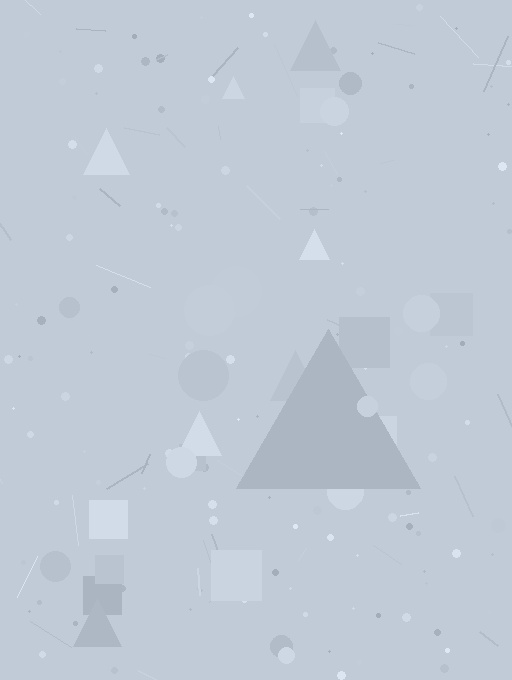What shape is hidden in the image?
A triangle is hidden in the image.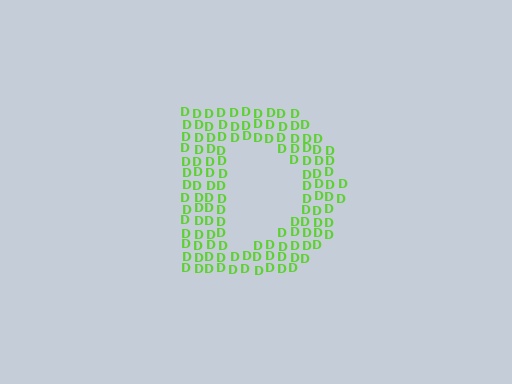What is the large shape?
The large shape is the letter D.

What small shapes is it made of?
It is made of small letter D's.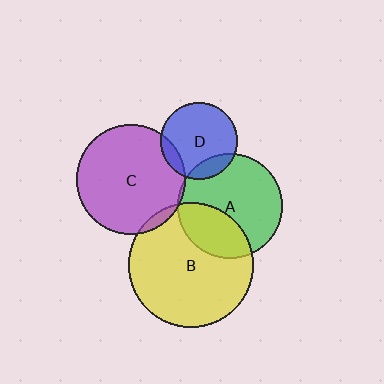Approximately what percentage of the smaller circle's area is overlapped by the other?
Approximately 5%.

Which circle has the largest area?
Circle B (yellow).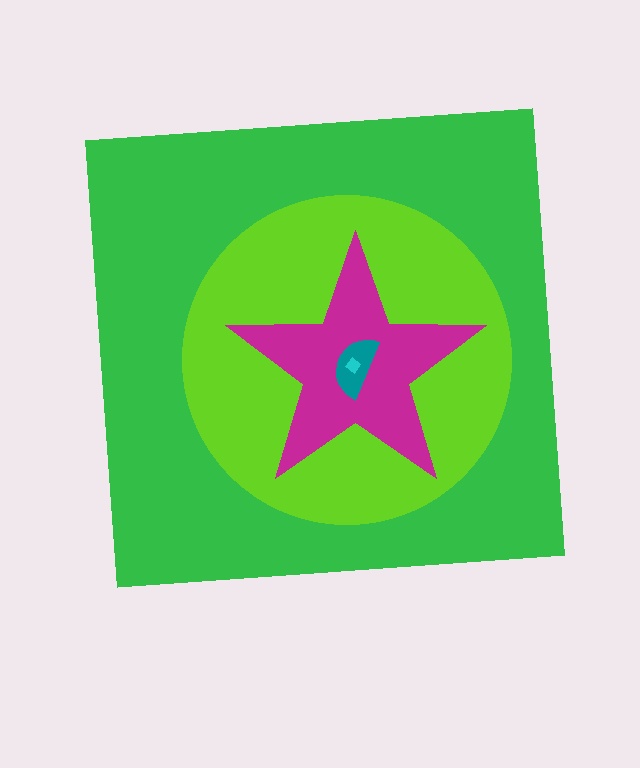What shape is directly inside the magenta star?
The teal semicircle.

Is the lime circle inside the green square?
Yes.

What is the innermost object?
The cyan diamond.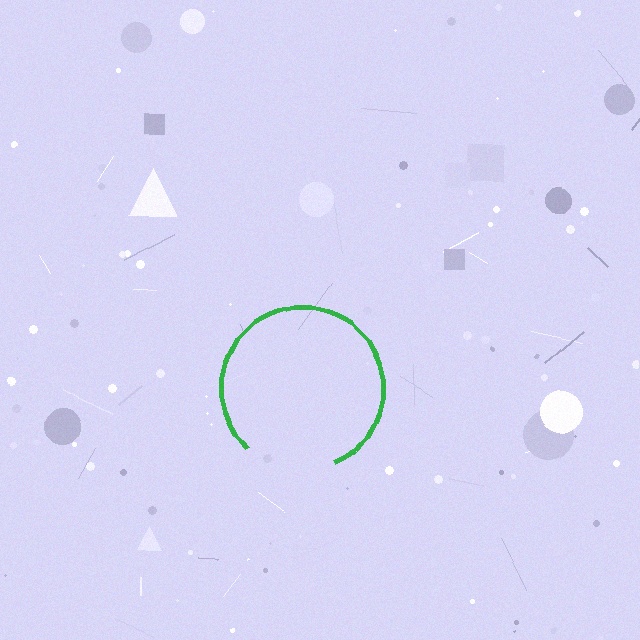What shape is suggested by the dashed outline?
The dashed outline suggests a circle.